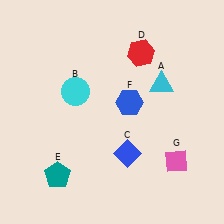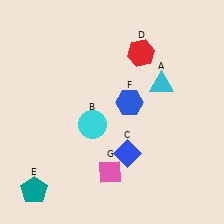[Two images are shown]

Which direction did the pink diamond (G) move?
The pink diamond (G) moved left.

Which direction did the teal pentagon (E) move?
The teal pentagon (E) moved left.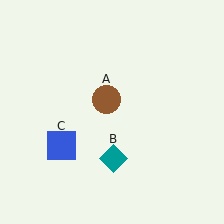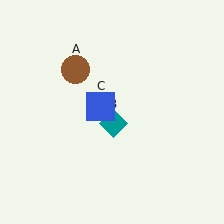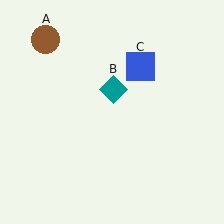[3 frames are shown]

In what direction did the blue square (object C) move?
The blue square (object C) moved up and to the right.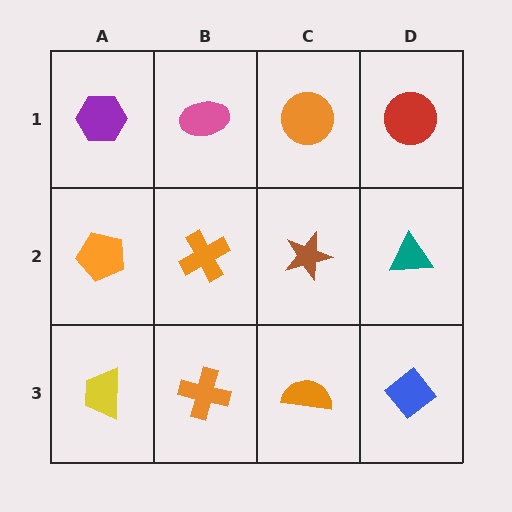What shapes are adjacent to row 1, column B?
An orange cross (row 2, column B), a purple hexagon (row 1, column A), an orange circle (row 1, column C).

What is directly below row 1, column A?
An orange pentagon.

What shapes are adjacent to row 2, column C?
An orange circle (row 1, column C), an orange semicircle (row 3, column C), an orange cross (row 2, column B), a teal triangle (row 2, column D).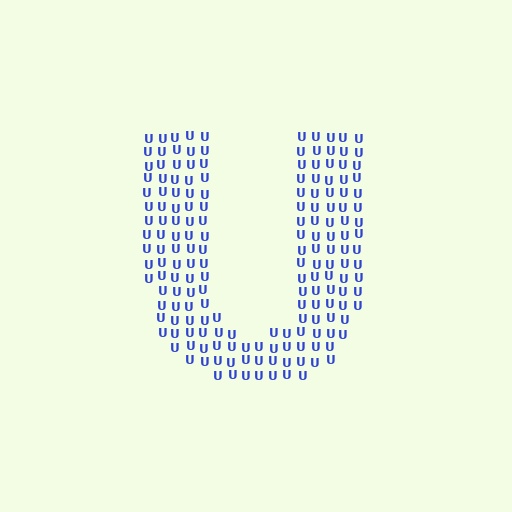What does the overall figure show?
The overall figure shows the letter U.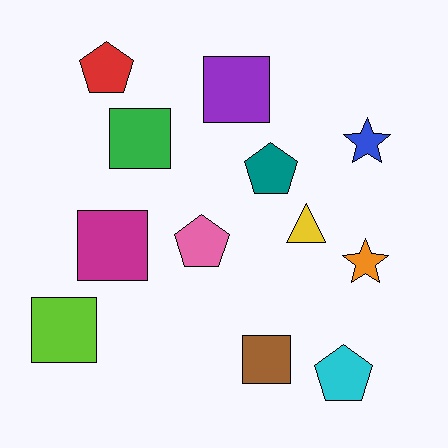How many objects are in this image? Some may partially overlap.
There are 12 objects.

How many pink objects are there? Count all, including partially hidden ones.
There is 1 pink object.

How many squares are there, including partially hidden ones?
There are 5 squares.